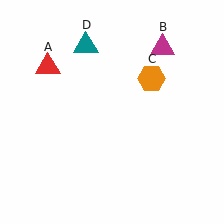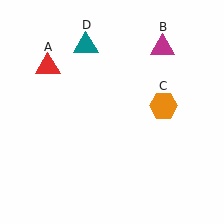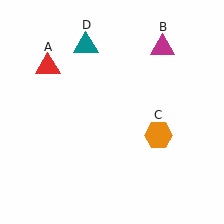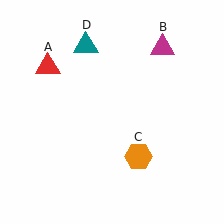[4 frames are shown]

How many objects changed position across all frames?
1 object changed position: orange hexagon (object C).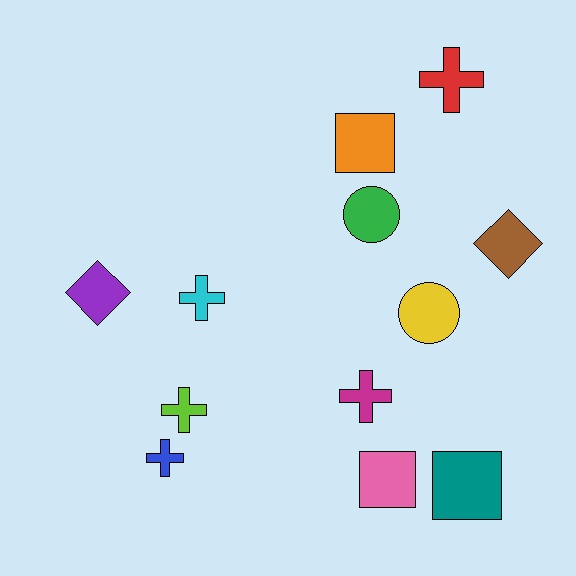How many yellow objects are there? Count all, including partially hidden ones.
There is 1 yellow object.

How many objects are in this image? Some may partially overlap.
There are 12 objects.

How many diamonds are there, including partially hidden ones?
There are 2 diamonds.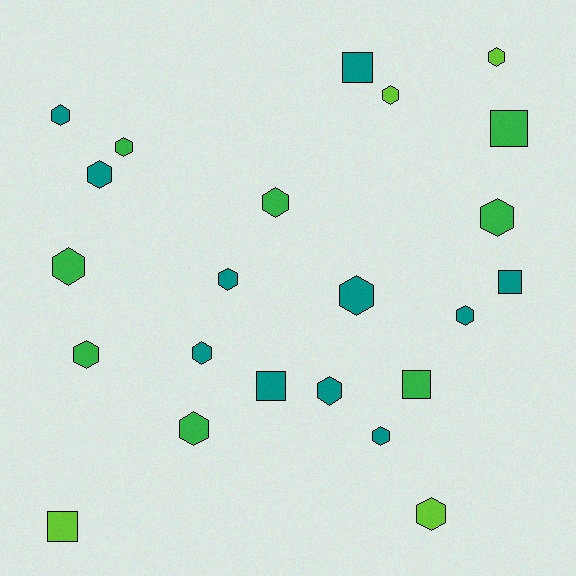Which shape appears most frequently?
Hexagon, with 17 objects.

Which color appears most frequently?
Teal, with 11 objects.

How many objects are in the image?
There are 23 objects.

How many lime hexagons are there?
There are 3 lime hexagons.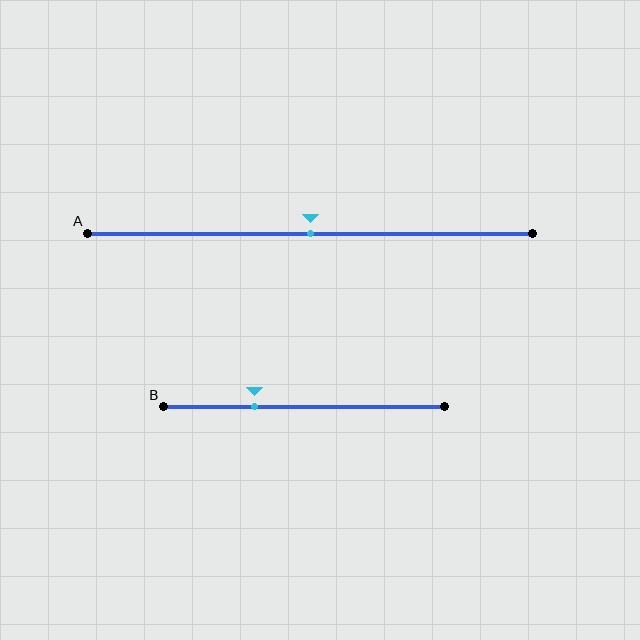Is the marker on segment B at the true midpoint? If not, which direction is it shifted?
No, the marker on segment B is shifted to the left by about 18% of the segment length.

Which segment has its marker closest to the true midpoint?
Segment A has its marker closest to the true midpoint.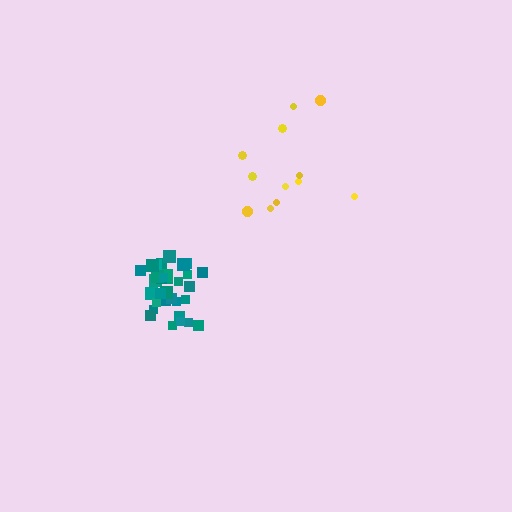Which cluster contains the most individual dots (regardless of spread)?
Teal (33).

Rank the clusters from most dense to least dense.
teal, yellow.